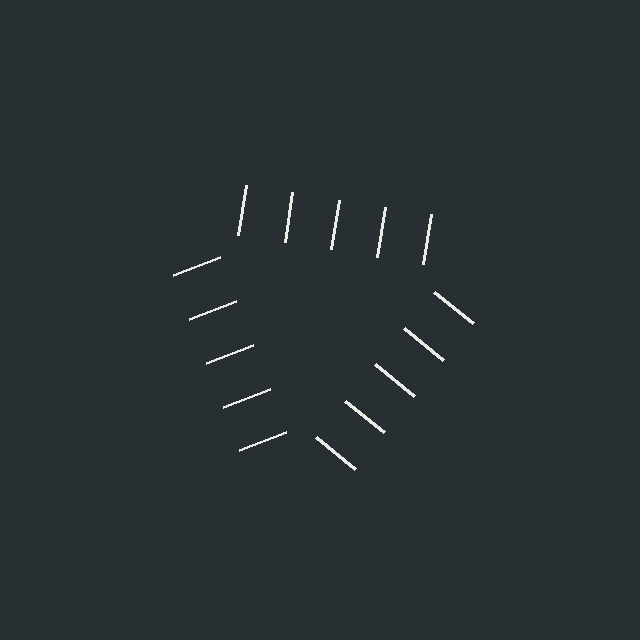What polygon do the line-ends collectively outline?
An illusory triangle — the line segments terminate on its edges but no continuous stroke is drawn.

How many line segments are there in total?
15 — 5 along each of the 3 edges.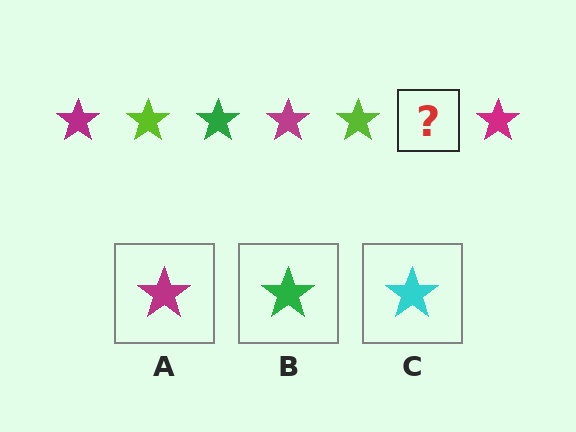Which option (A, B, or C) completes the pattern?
B.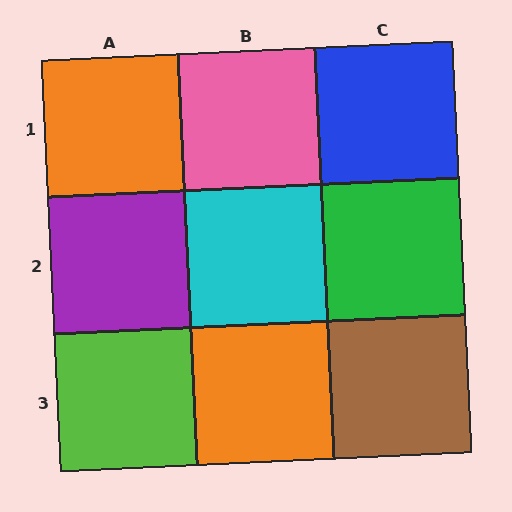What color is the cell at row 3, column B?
Orange.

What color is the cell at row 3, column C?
Brown.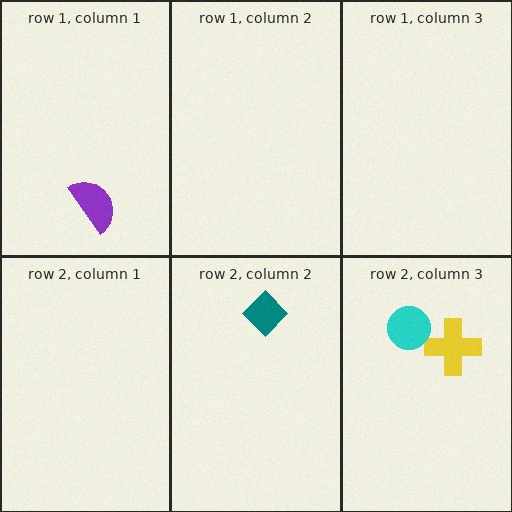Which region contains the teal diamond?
The row 2, column 2 region.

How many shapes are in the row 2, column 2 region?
1.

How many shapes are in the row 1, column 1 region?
1.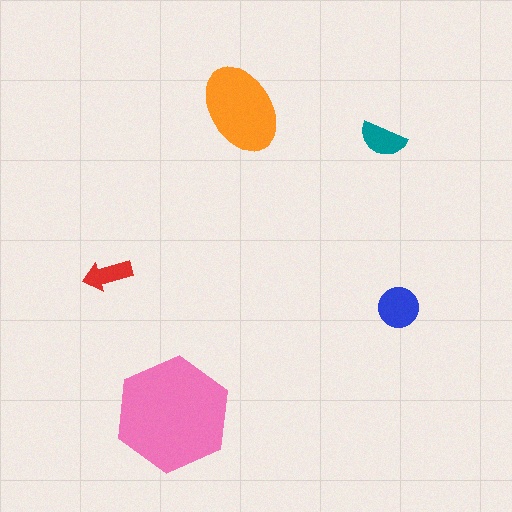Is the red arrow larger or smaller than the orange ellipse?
Smaller.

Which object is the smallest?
The red arrow.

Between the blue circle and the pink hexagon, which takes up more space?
The pink hexagon.